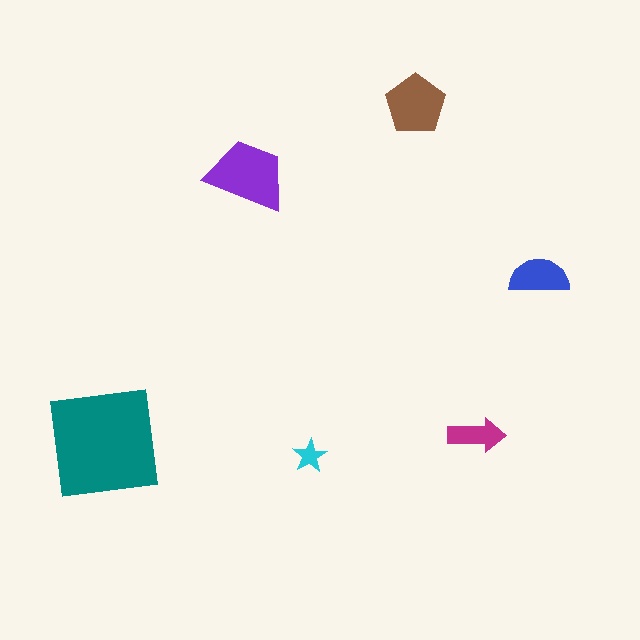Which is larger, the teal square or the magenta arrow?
The teal square.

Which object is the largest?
The teal square.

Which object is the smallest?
The cyan star.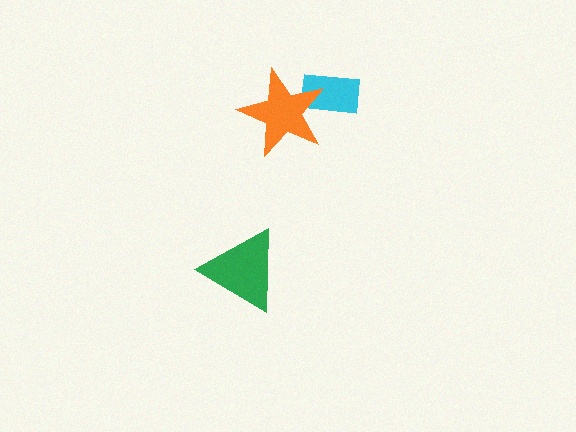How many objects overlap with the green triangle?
0 objects overlap with the green triangle.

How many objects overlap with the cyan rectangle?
1 object overlaps with the cyan rectangle.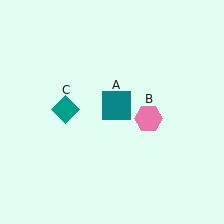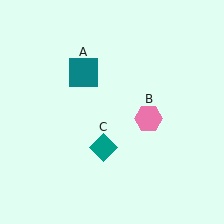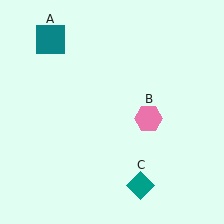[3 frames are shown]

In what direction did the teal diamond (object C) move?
The teal diamond (object C) moved down and to the right.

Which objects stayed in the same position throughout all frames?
Pink hexagon (object B) remained stationary.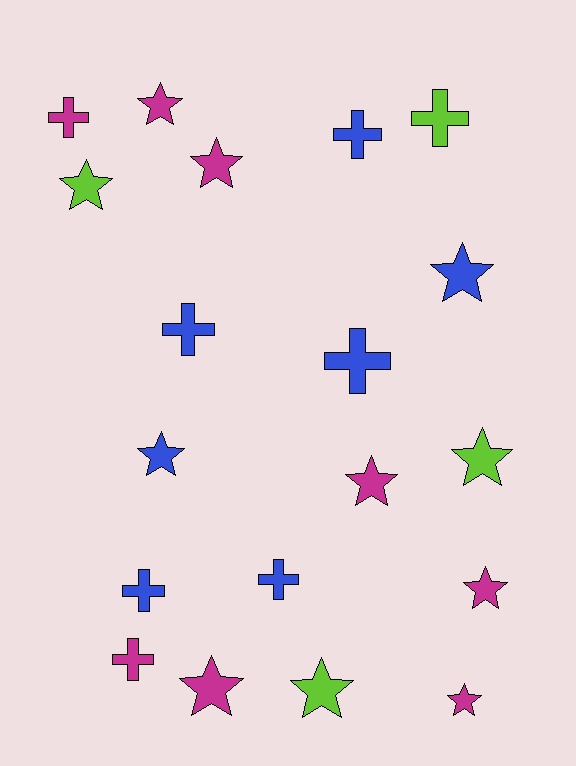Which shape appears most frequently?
Star, with 11 objects.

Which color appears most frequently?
Magenta, with 8 objects.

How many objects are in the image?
There are 19 objects.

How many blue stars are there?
There are 2 blue stars.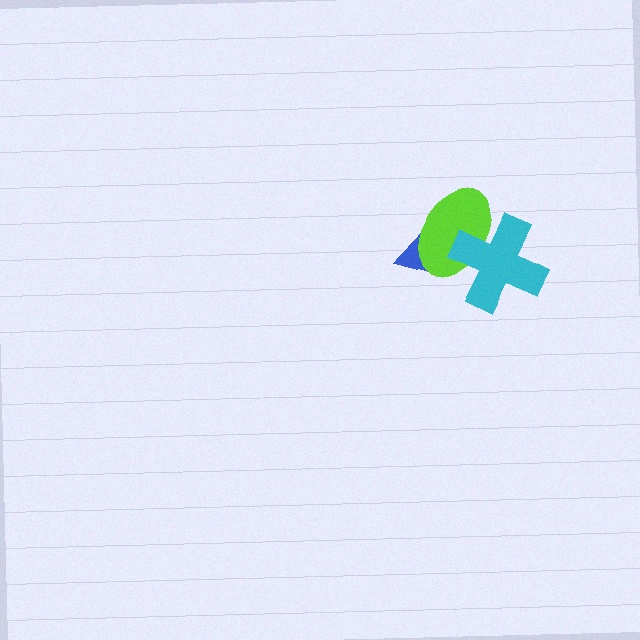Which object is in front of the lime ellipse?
The cyan cross is in front of the lime ellipse.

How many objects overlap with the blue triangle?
1 object overlaps with the blue triangle.